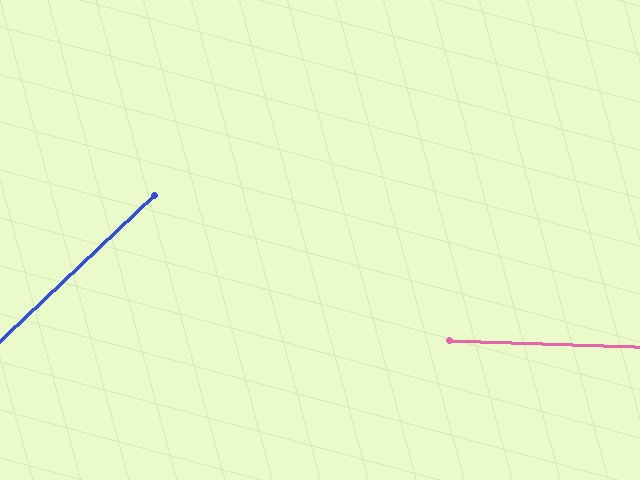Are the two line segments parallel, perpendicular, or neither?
Neither parallel nor perpendicular — they differ by about 45°.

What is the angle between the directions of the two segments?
Approximately 45 degrees.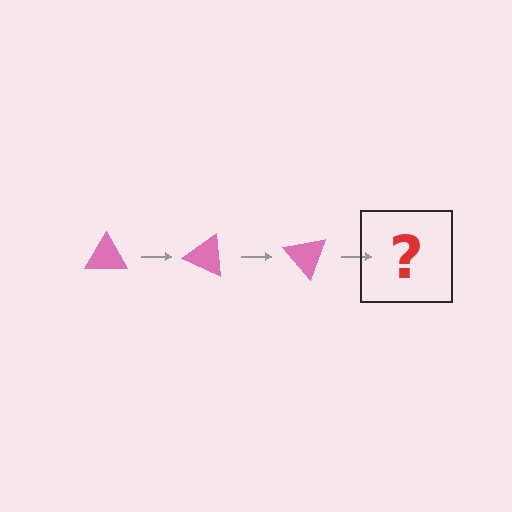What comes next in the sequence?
The next element should be a pink triangle rotated 75 degrees.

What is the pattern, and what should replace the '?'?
The pattern is that the triangle rotates 25 degrees each step. The '?' should be a pink triangle rotated 75 degrees.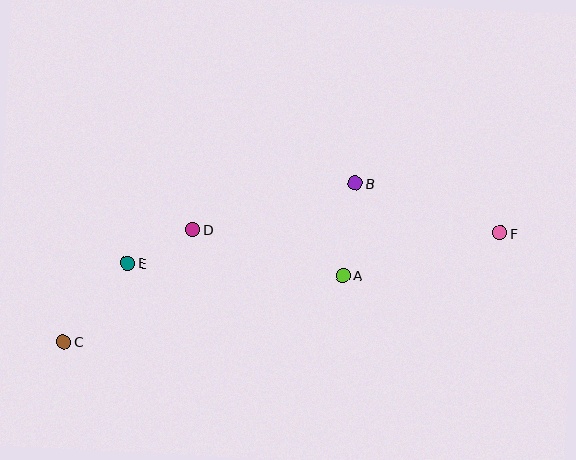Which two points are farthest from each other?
Points C and F are farthest from each other.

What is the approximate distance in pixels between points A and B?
The distance between A and B is approximately 93 pixels.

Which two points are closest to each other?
Points D and E are closest to each other.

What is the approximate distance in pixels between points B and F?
The distance between B and F is approximately 153 pixels.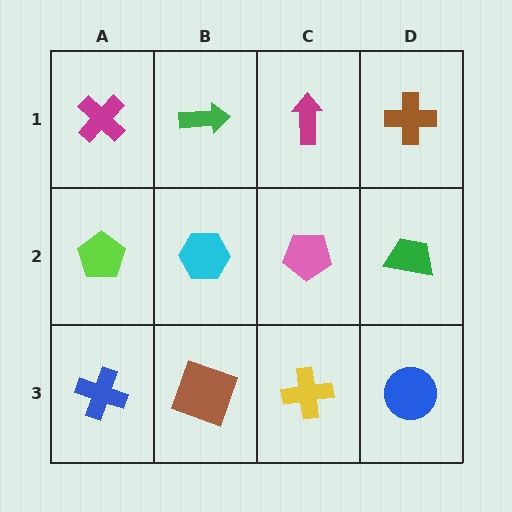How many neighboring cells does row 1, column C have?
3.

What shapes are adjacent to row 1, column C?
A pink pentagon (row 2, column C), a green arrow (row 1, column B), a brown cross (row 1, column D).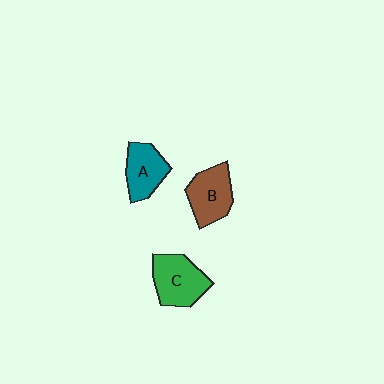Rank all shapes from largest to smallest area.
From largest to smallest: C (green), B (brown), A (teal).